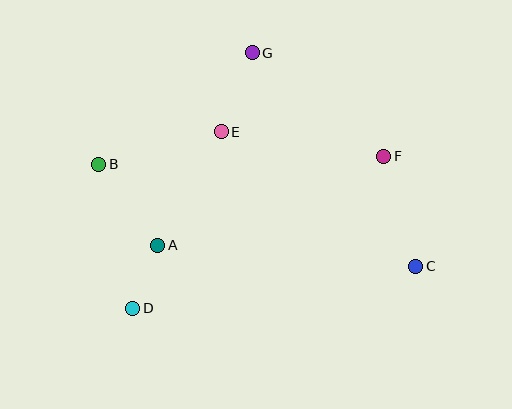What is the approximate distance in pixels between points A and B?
The distance between A and B is approximately 100 pixels.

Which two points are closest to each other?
Points A and D are closest to each other.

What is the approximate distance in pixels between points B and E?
The distance between B and E is approximately 126 pixels.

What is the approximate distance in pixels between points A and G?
The distance between A and G is approximately 214 pixels.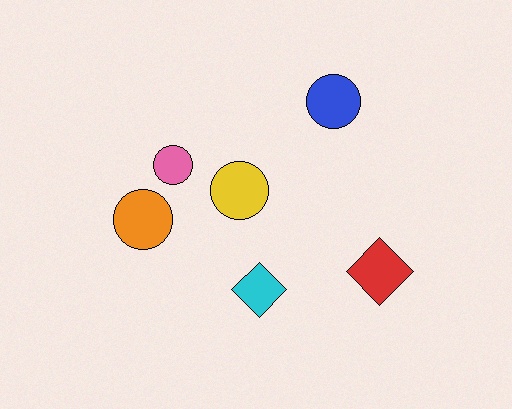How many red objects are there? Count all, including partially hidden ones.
There is 1 red object.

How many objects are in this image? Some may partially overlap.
There are 6 objects.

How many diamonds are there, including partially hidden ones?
There are 2 diamonds.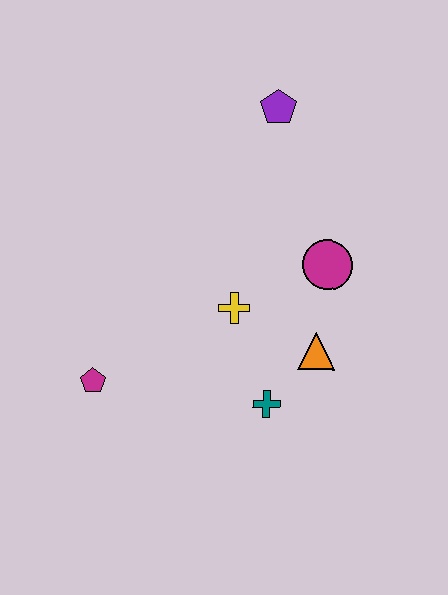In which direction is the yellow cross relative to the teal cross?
The yellow cross is above the teal cross.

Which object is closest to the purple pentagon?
The magenta circle is closest to the purple pentagon.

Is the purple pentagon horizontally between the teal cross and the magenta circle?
Yes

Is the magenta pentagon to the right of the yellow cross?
No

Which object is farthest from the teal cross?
The purple pentagon is farthest from the teal cross.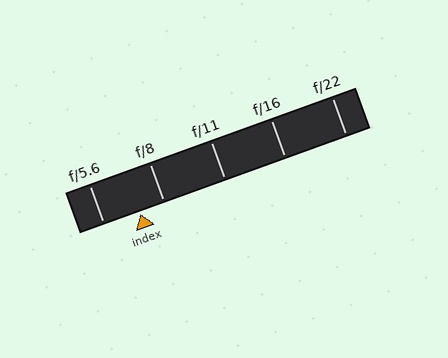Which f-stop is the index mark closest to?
The index mark is closest to f/8.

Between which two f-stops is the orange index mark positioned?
The index mark is between f/5.6 and f/8.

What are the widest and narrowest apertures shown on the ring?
The widest aperture shown is f/5.6 and the narrowest is f/22.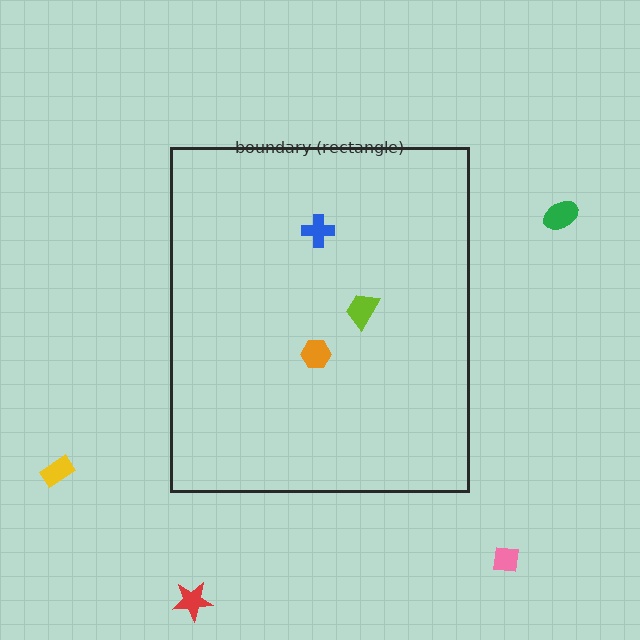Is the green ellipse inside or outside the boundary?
Outside.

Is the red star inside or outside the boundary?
Outside.